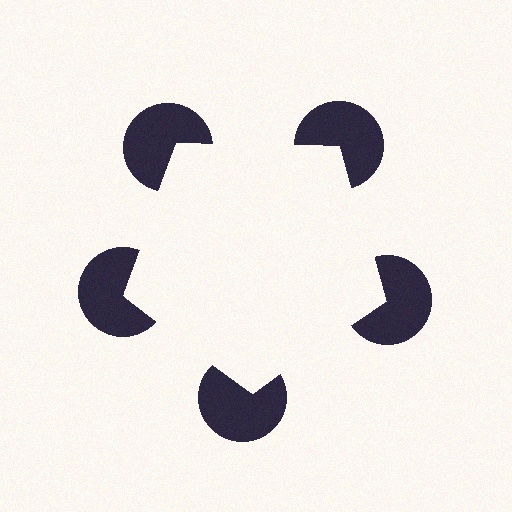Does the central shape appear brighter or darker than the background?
It typically appears slightly brighter than the background, even though no actual brightness change is drawn.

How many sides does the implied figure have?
5 sides.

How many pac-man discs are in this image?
There are 5 — one at each vertex of the illusory pentagon.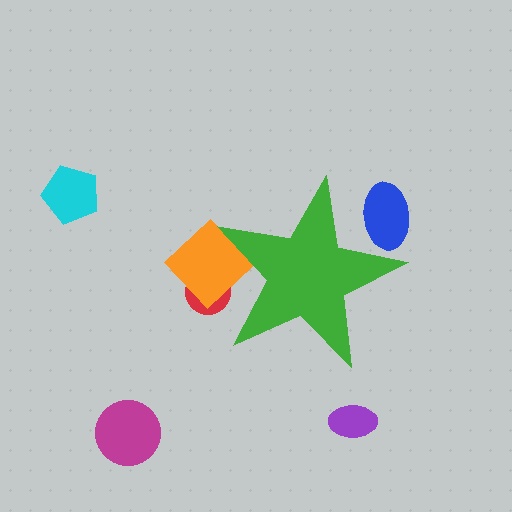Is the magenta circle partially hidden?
No, the magenta circle is fully visible.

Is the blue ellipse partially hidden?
Yes, the blue ellipse is partially hidden behind the green star.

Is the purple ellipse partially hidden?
No, the purple ellipse is fully visible.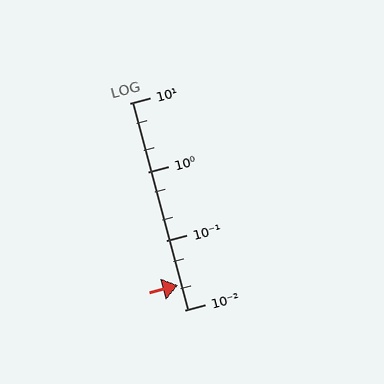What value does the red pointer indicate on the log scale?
The pointer indicates approximately 0.023.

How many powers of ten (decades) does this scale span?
The scale spans 3 decades, from 0.01 to 10.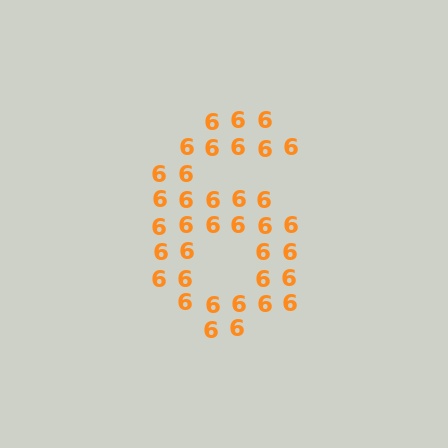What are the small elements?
The small elements are digit 6's.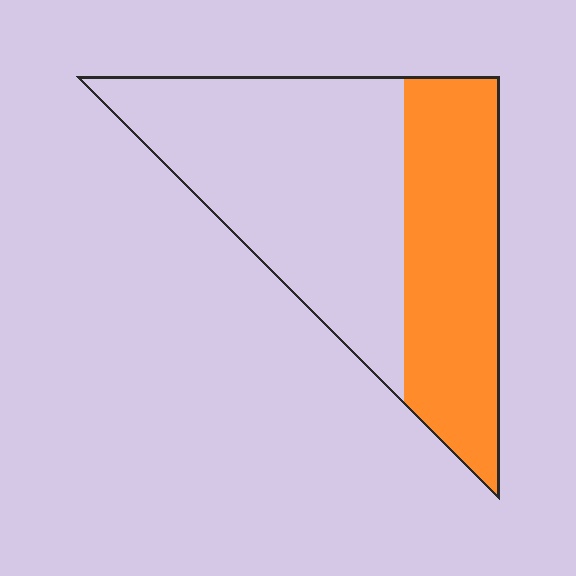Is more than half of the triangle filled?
No.